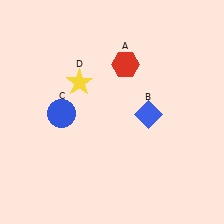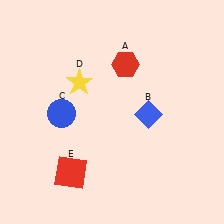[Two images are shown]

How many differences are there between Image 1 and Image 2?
There is 1 difference between the two images.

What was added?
A red square (E) was added in Image 2.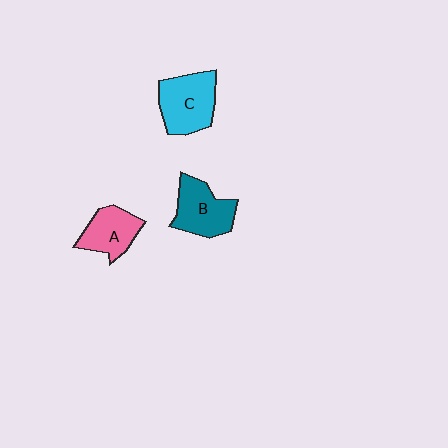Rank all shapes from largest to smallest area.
From largest to smallest: C (cyan), B (teal), A (pink).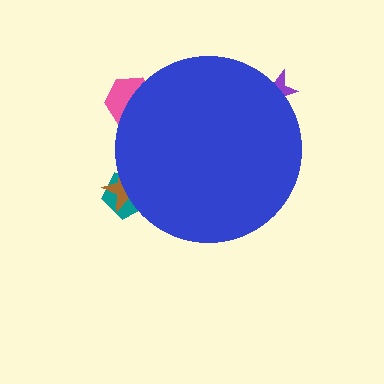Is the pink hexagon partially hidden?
Yes, the pink hexagon is partially hidden behind the blue circle.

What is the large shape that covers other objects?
A blue circle.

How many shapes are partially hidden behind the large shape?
4 shapes are partially hidden.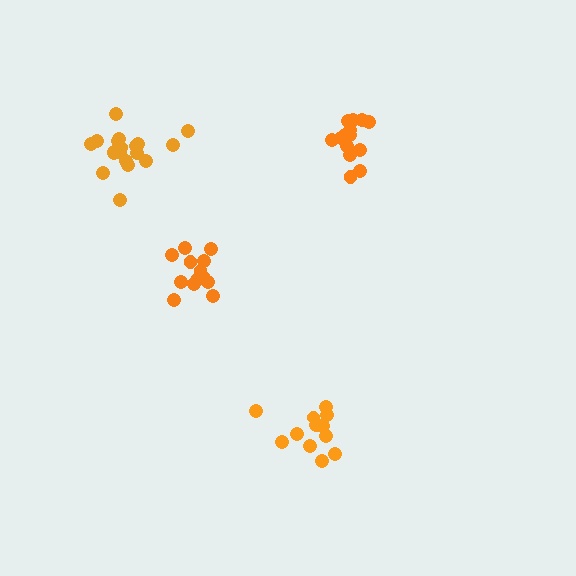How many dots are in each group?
Group 1: 14 dots, Group 2: 15 dots, Group 3: 19 dots, Group 4: 13 dots (61 total).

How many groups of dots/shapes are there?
There are 4 groups.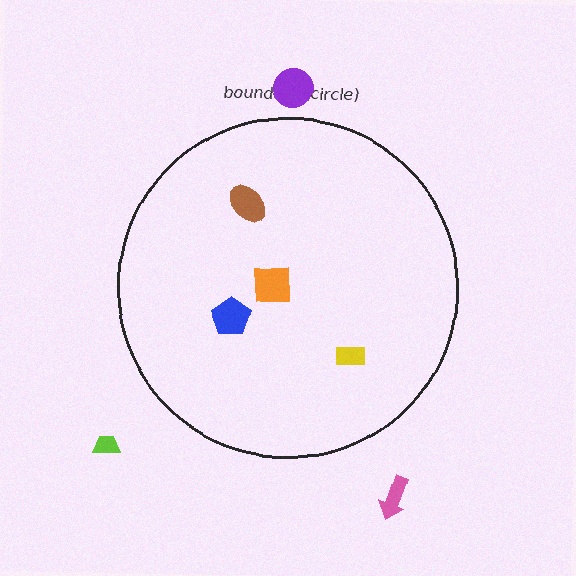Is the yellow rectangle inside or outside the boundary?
Inside.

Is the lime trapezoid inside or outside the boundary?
Outside.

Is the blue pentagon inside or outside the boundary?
Inside.